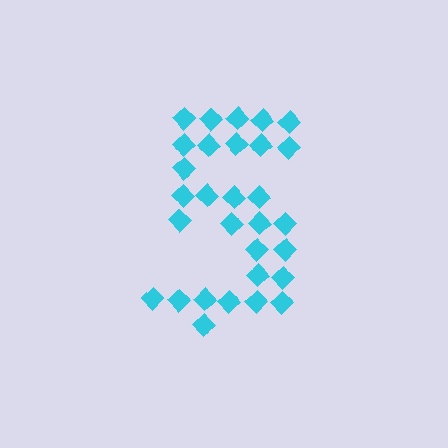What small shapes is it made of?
It is made of small diamonds.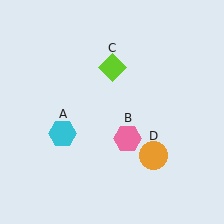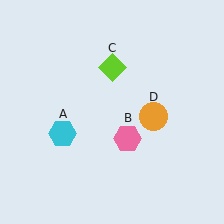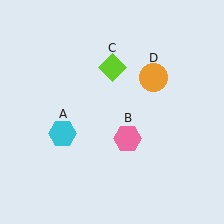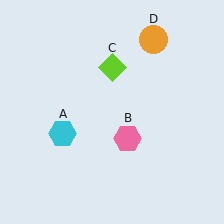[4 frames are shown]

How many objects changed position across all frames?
1 object changed position: orange circle (object D).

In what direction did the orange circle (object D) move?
The orange circle (object D) moved up.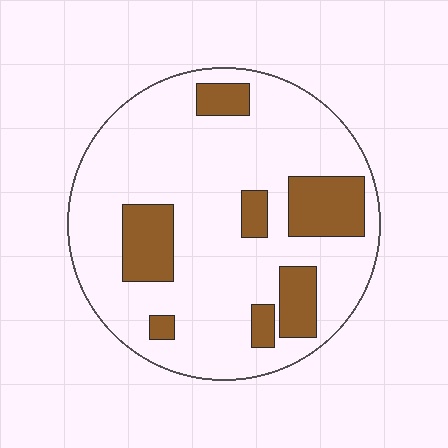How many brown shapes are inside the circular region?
7.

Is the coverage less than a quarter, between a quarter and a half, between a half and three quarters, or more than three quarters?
Less than a quarter.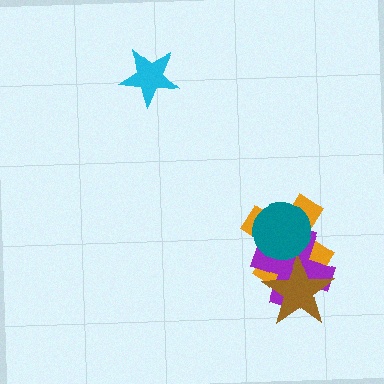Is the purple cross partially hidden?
Yes, it is partially covered by another shape.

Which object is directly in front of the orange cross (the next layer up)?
The purple cross is directly in front of the orange cross.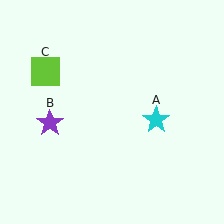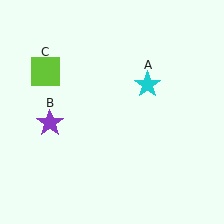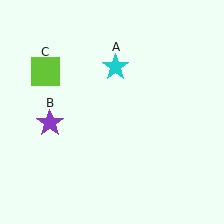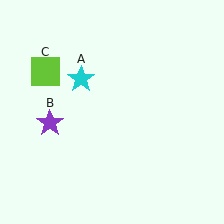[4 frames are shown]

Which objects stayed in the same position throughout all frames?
Purple star (object B) and lime square (object C) remained stationary.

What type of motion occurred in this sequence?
The cyan star (object A) rotated counterclockwise around the center of the scene.